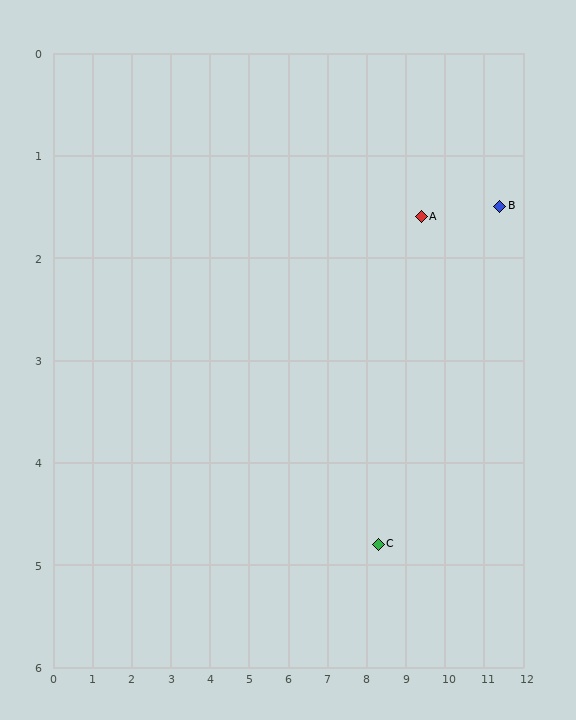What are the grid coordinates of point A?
Point A is at approximately (9.4, 1.6).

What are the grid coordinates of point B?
Point B is at approximately (11.4, 1.5).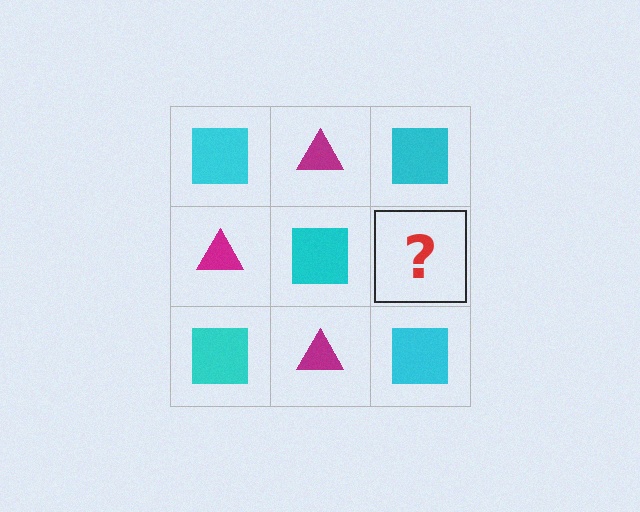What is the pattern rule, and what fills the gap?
The rule is that it alternates cyan square and magenta triangle in a checkerboard pattern. The gap should be filled with a magenta triangle.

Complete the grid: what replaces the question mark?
The question mark should be replaced with a magenta triangle.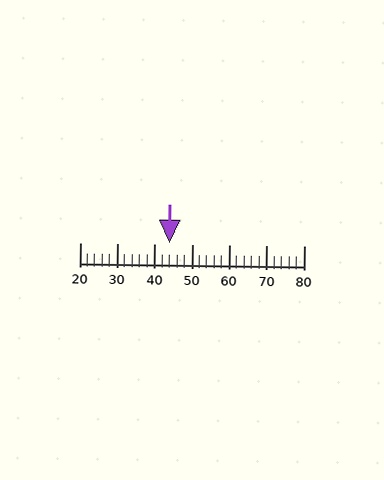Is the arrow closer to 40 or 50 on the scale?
The arrow is closer to 40.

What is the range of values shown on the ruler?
The ruler shows values from 20 to 80.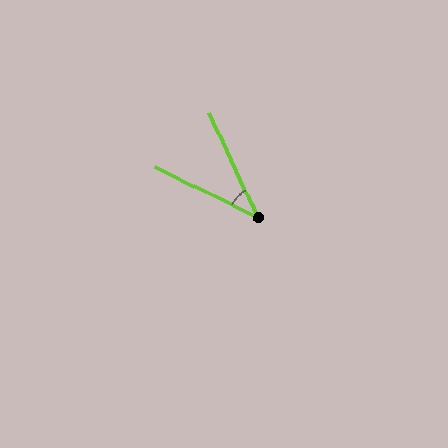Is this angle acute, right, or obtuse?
It is acute.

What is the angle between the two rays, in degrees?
Approximately 39 degrees.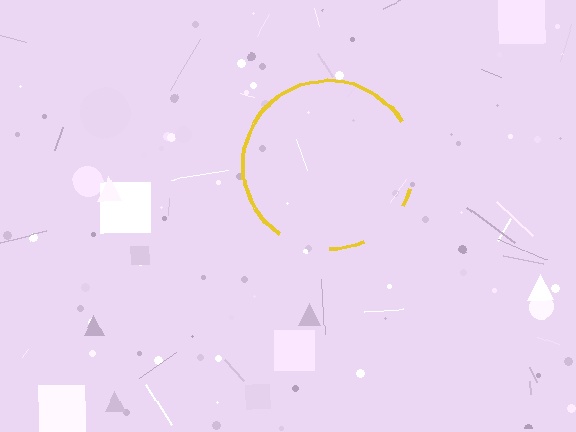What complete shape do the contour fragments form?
The contour fragments form a circle.